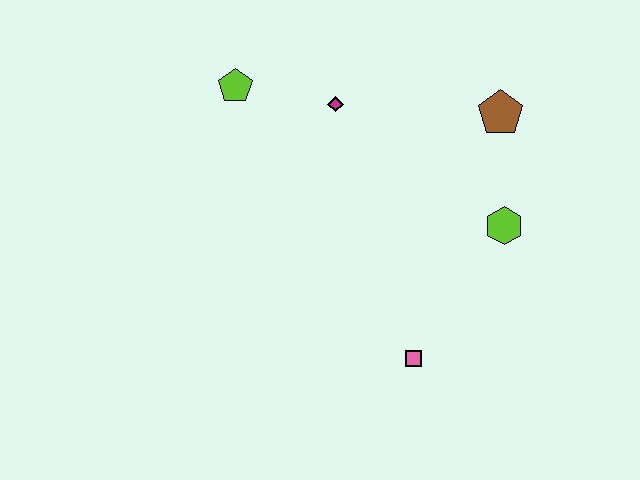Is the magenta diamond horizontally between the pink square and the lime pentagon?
Yes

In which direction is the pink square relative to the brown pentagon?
The pink square is below the brown pentagon.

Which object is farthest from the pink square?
The lime pentagon is farthest from the pink square.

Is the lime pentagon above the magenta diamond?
Yes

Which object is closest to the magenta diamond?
The lime pentagon is closest to the magenta diamond.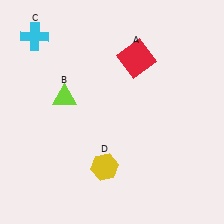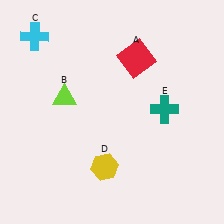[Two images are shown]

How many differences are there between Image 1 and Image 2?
There is 1 difference between the two images.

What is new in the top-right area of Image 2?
A teal cross (E) was added in the top-right area of Image 2.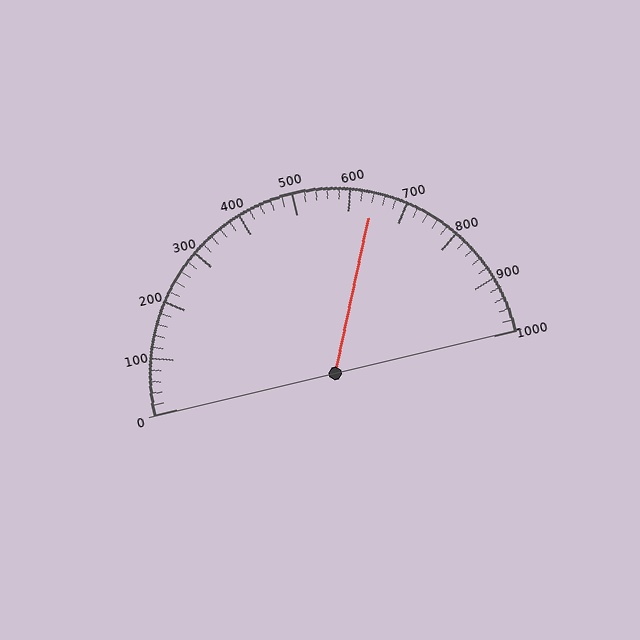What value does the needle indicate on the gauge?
The needle indicates approximately 640.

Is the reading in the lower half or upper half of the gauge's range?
The reading is in the upper half of the range (0 to 1000).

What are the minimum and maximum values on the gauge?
The gauge ranges from 0 to 1000.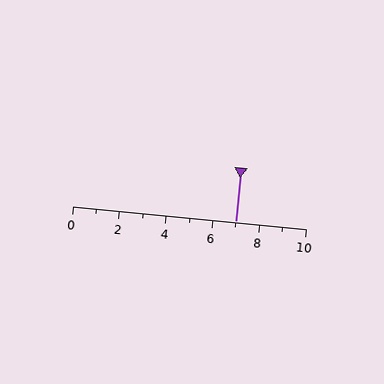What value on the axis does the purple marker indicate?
The marker indicates approximately 7.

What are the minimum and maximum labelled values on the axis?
The axis runs from 0 to 10.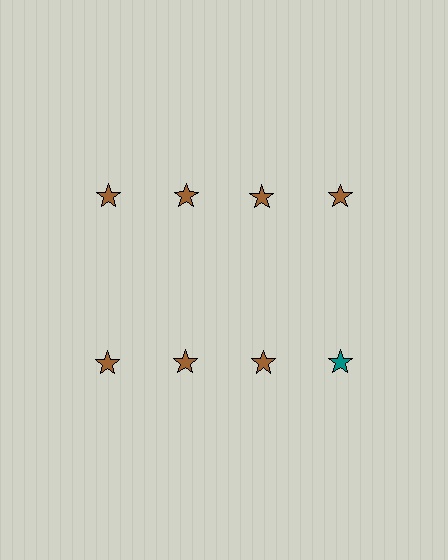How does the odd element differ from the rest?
It has a different color: teal instead of brown.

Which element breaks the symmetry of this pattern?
The teal star in the second row, second from right column breaks the symmetry. All other shapes are brown stars.